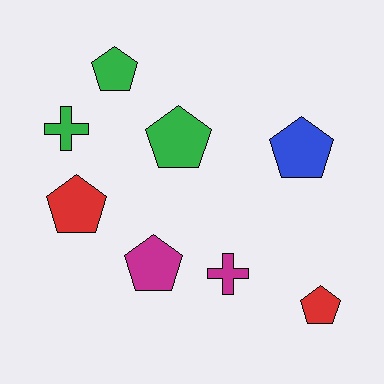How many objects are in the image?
There are 8 objects.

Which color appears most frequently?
Green, with 3 objects.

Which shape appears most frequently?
Pentagon, with 6 objects.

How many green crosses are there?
There is 1 green cross.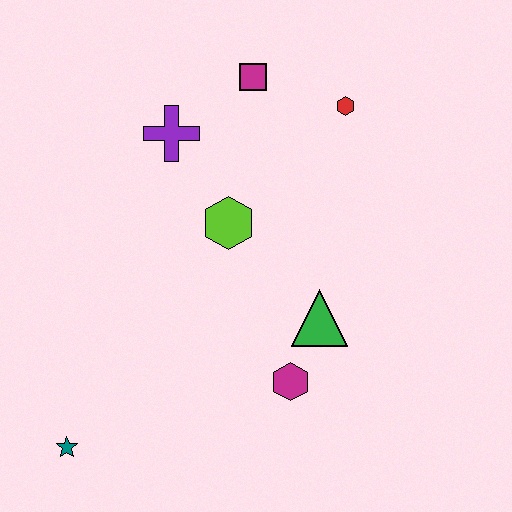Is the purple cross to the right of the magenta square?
No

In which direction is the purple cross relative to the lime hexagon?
The purple cross is above the lime hexagon.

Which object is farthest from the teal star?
The red hexagon is farthest from the teal star.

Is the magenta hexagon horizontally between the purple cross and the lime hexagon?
No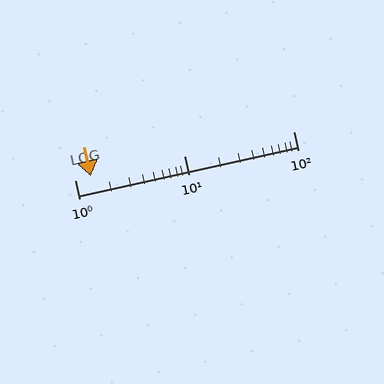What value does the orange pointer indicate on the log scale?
The pointer indicates approximately 1.4.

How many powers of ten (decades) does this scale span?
The scale spans 2 decades, from 1 to 100.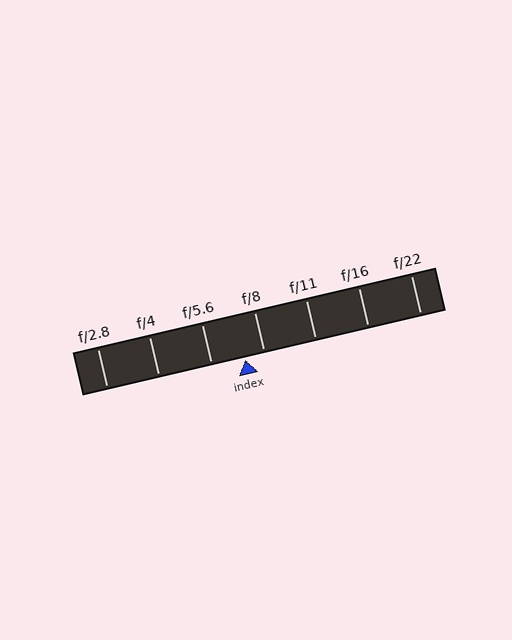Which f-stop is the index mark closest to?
The index mark is closest to f/8.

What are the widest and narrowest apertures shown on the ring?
The widest aperture shown is f/2.8 and the narrowest is f/22.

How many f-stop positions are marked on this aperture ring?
There are 7 f-stop positions marked.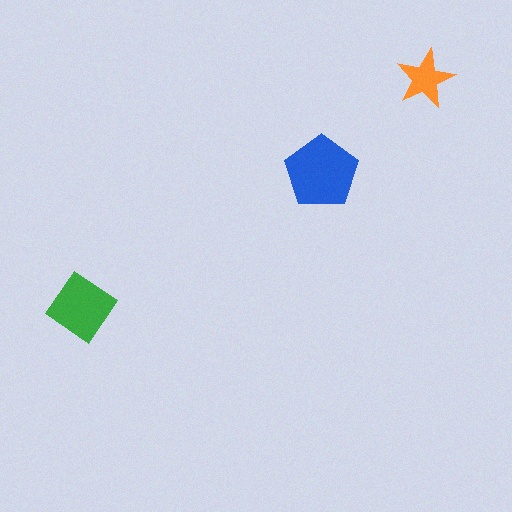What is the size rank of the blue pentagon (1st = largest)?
1st.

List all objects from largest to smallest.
The blue pentagon, the green diamond, the orange star.